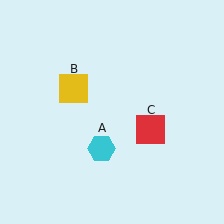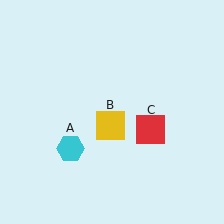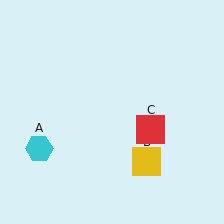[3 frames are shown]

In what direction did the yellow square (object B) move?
The yellow square (object B) moved down and to the right.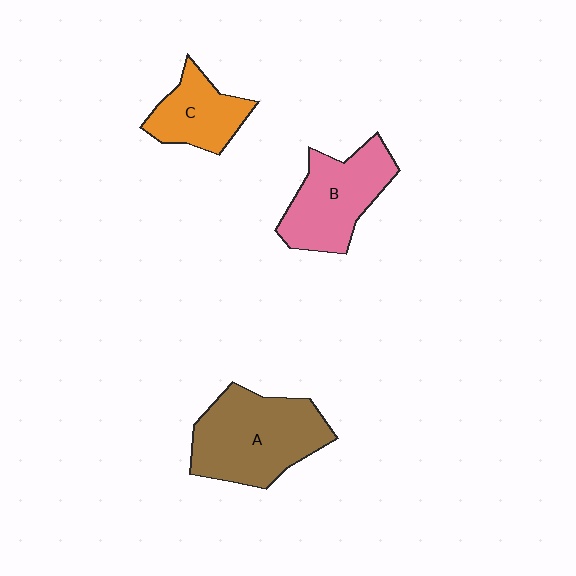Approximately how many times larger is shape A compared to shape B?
Approximately 1.3 times.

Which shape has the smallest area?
Shape C (orange).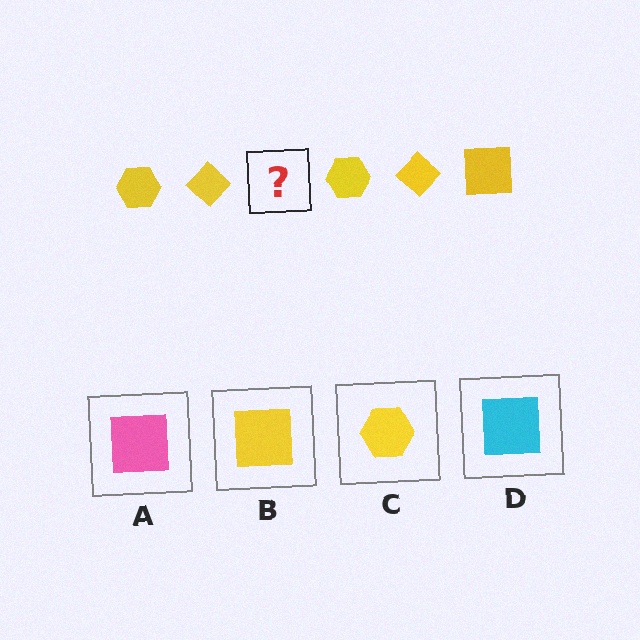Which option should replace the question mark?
Option B.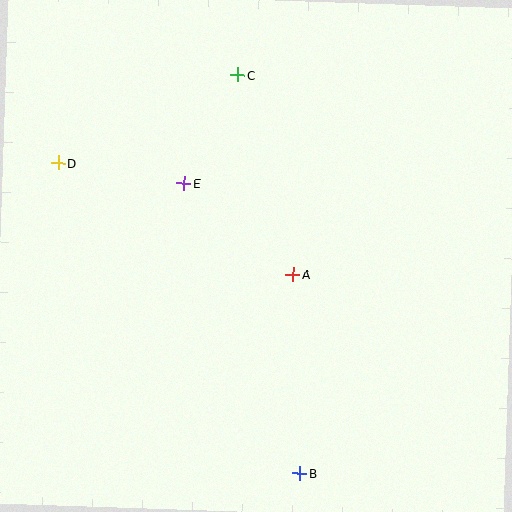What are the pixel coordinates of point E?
Point E is at (184, 183).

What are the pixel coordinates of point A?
Point A is at (293, 274).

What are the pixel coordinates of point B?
Point B is at (299, 473).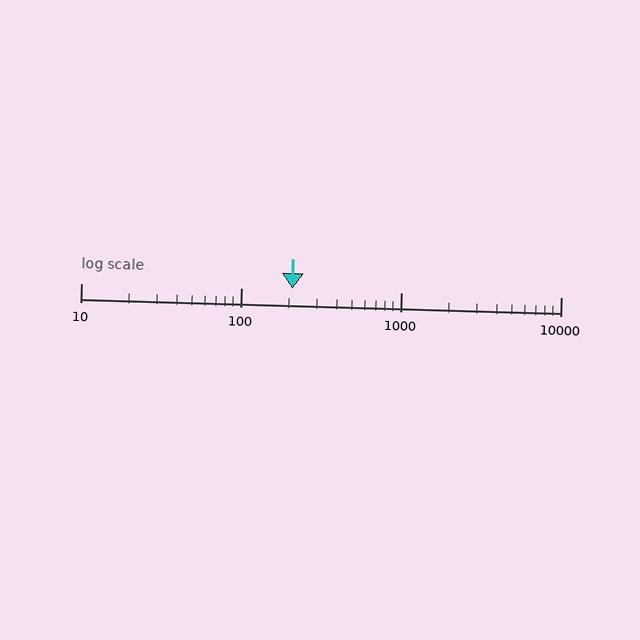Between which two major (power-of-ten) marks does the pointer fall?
The pointer is between 100 and 1000.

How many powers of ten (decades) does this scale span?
The scale spans 3 decades, from 10 to 10000.